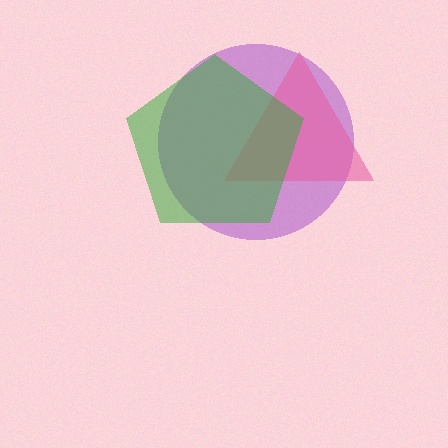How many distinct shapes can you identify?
There are 3 distinct shapes: a purple circle, a pink triangle, a green pentagon.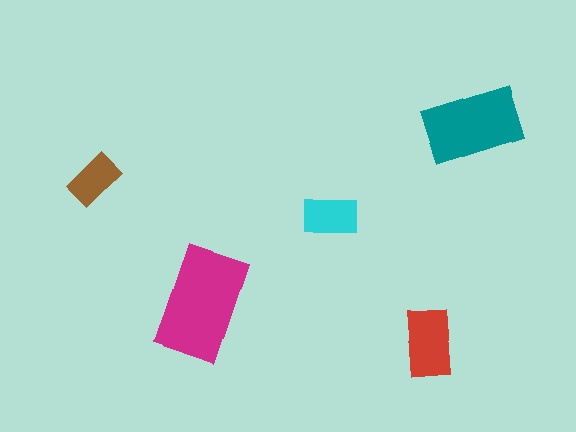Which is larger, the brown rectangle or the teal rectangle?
The teal one.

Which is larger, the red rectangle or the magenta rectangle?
The magenta one.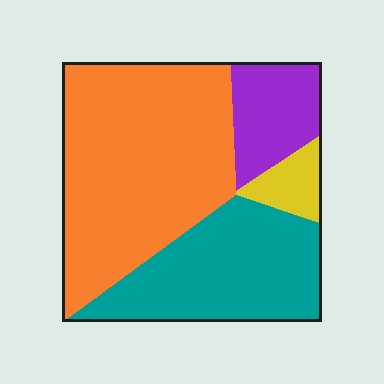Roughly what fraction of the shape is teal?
Teal takes up between a quarter and a half of the shape.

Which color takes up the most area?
Orange, at roughly 50%.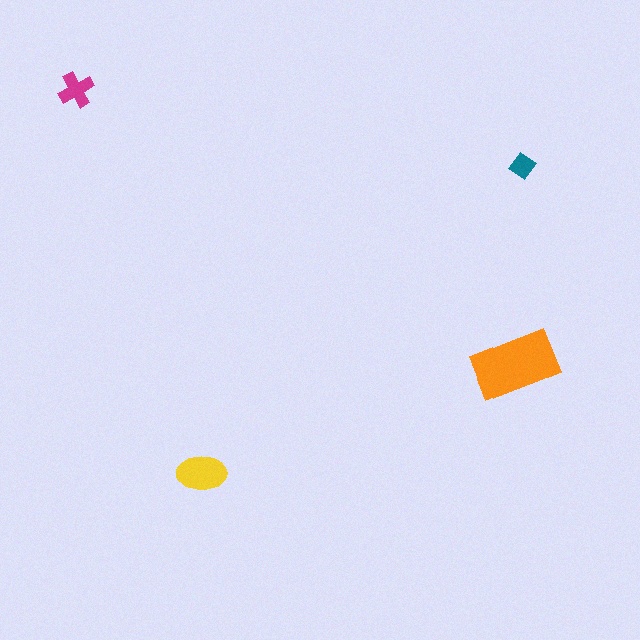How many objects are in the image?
There are 4 objects in the image.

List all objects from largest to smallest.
The orange rectangle, the yellow ellipse, the magenta cross, the teal diamond.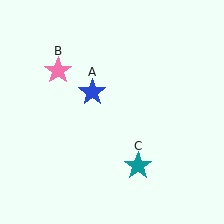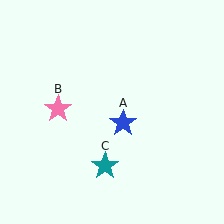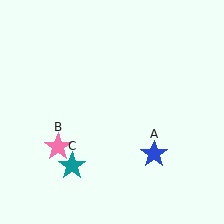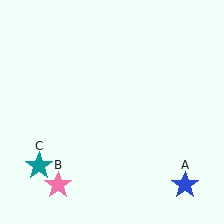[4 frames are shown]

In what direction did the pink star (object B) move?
The pink star (object B) moved down.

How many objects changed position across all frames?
3 objects changed position: blue star (object A), pink star (object B), teal star (object C).